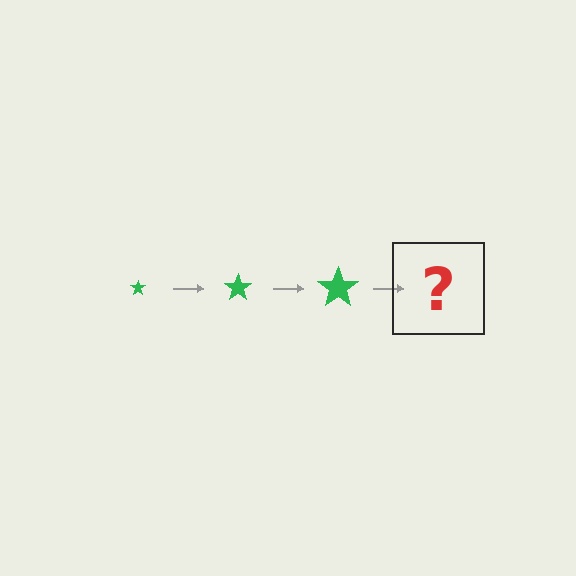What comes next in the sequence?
The next element should be a green star, larger than the previous one.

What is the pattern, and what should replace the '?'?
The pattern is that the star gets progressively larger each step. The '?' should be a green star, larger than the previous one.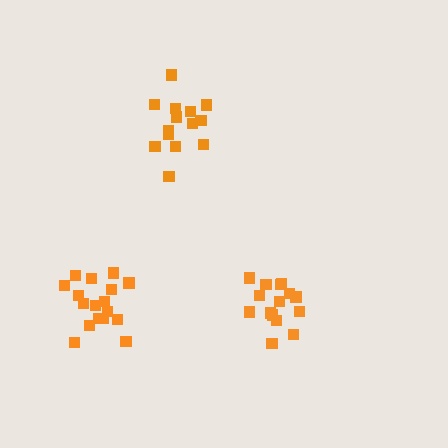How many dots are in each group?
Group 1: 17 dots, Group 2: 15 dots, Group 3: 14 dots (46 total).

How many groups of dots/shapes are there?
There are 3 groups.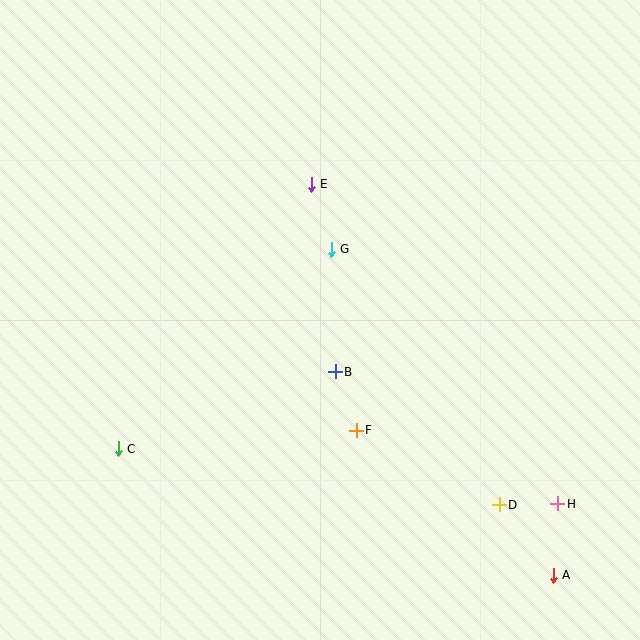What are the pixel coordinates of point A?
Point A is at (553, 575).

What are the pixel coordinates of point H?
Point H is at (558, 504).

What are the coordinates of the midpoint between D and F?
The midpoint between D and F is at (428, 467).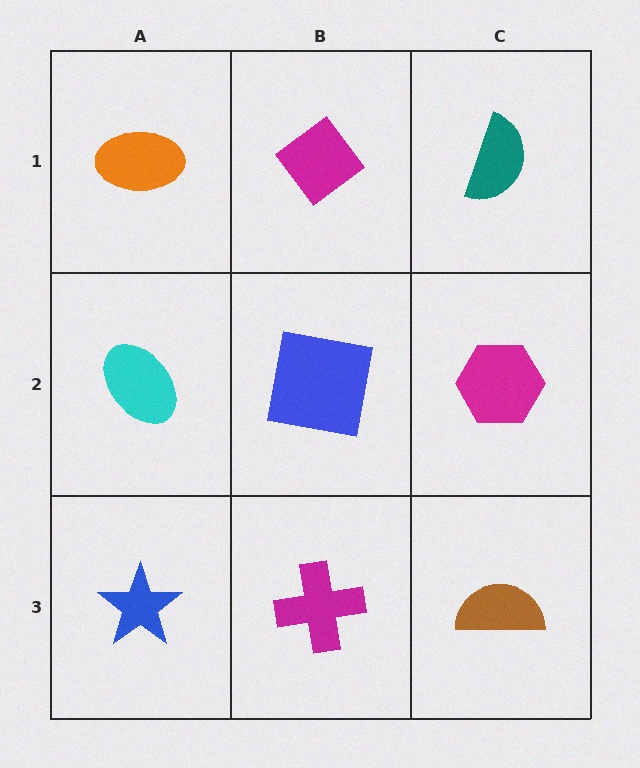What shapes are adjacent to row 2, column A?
An orange ellipse (row 1, column A), a blue star (row 3, column A), a blue square (row 2, column B).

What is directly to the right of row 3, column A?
A magenta cross.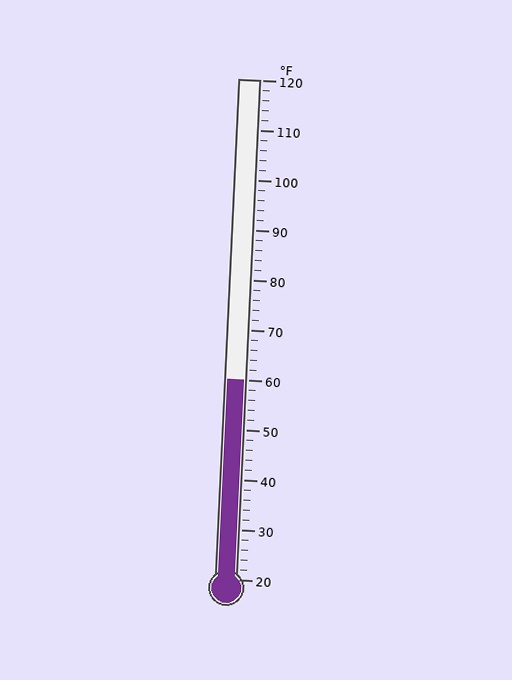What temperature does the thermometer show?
The thermometer shows approximately 60°F.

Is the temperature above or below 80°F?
The temperature is below 80°F.